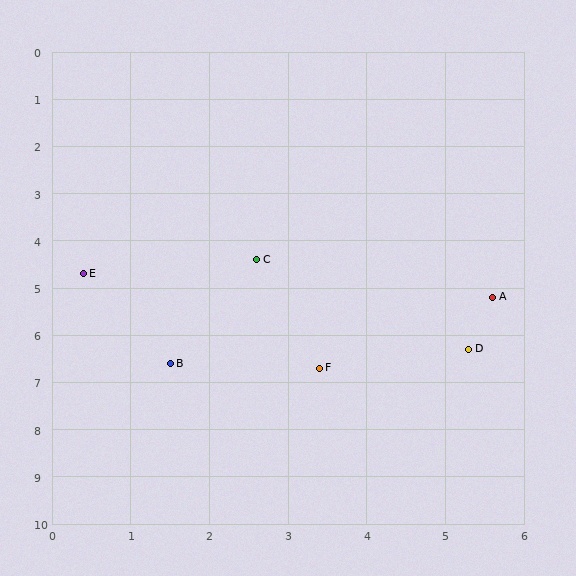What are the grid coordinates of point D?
Point D is at approximately (5.3, 6.3).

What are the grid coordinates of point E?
Point E is at approximately (0.4, 4.7).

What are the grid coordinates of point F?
Point F is at approximately (3.4, 6.7).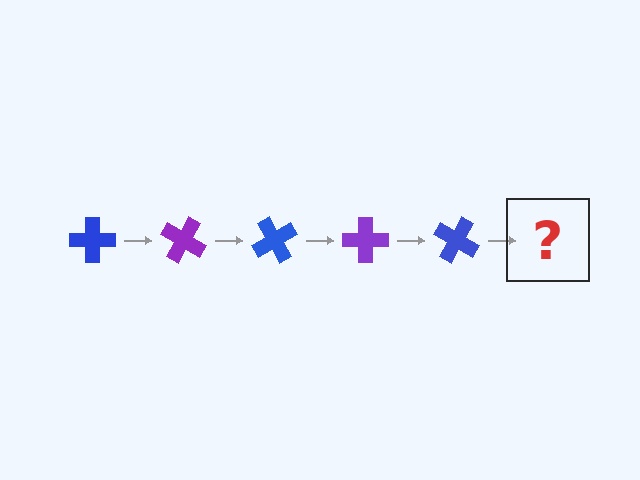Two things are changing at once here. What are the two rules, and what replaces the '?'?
The two rules are that it rotates 30 degrees each step and the color cycles through blue and purple. The '?' should be a purple cross, rotated 150 degrees from the start.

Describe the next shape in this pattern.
It should be a purple cross, rotated 150 degrees from the start.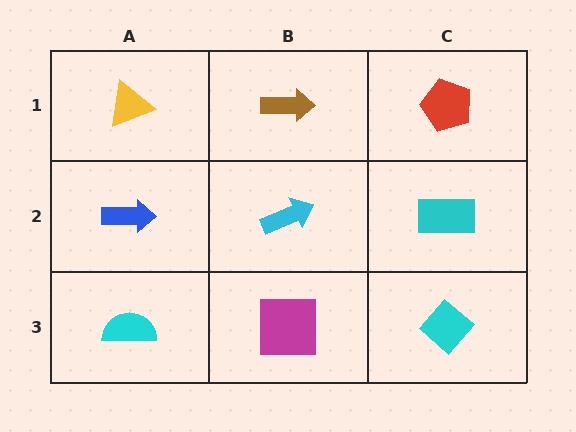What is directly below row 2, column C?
A cyan diamond.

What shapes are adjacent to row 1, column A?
A blue arrow (row 2, column A), a brown arrow (row 1, column B).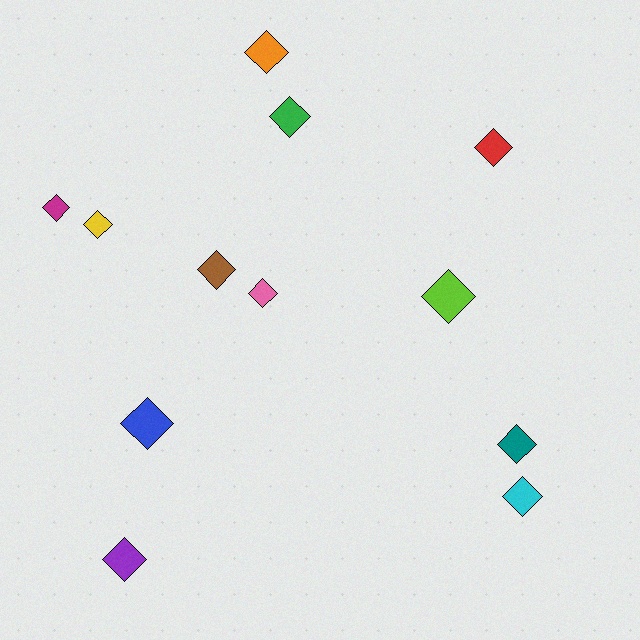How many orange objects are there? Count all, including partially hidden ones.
There is 1 orange object.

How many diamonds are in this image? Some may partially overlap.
There are 12 diamonds.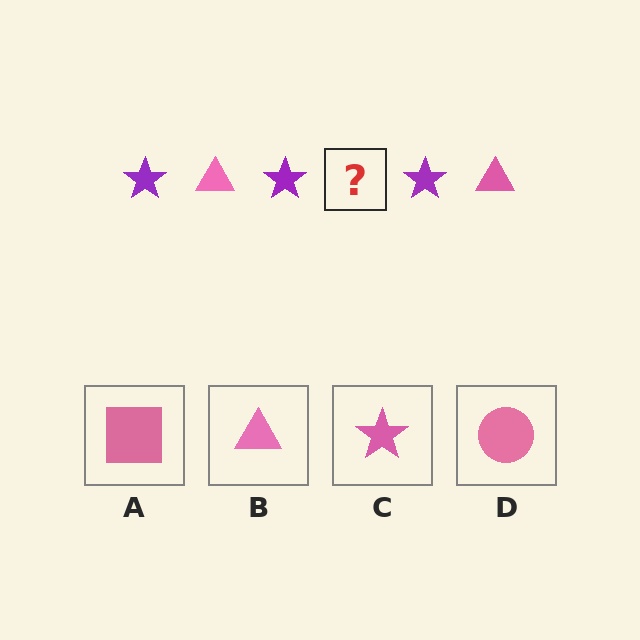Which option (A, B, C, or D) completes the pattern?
B.